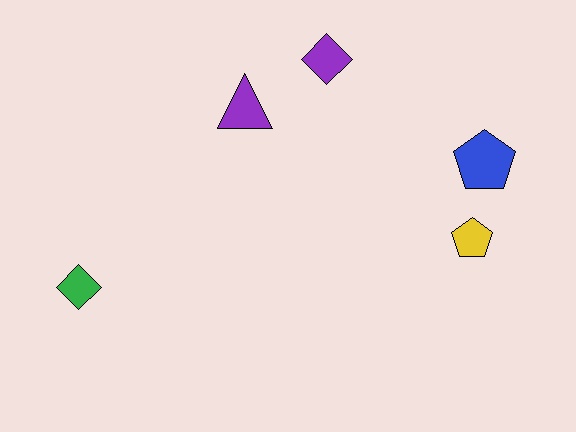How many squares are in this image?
There are no squares.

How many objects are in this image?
There are 5 objects.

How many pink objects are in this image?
There are no pink objects.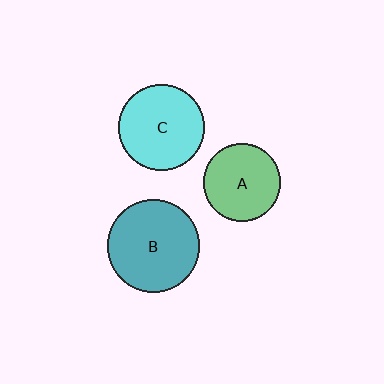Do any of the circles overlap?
No, none of the circles overlap.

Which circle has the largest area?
Circle B (teal).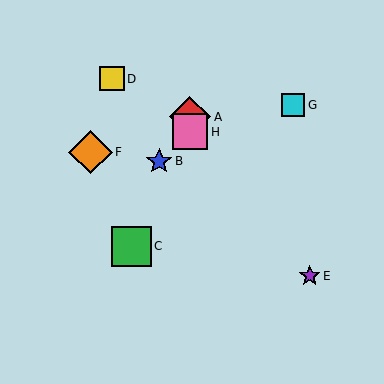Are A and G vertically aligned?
No, A is at x≈190 and G is at x≈293.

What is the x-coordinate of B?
Object B is at x≈159.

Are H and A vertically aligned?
Yes, both are at x≈190.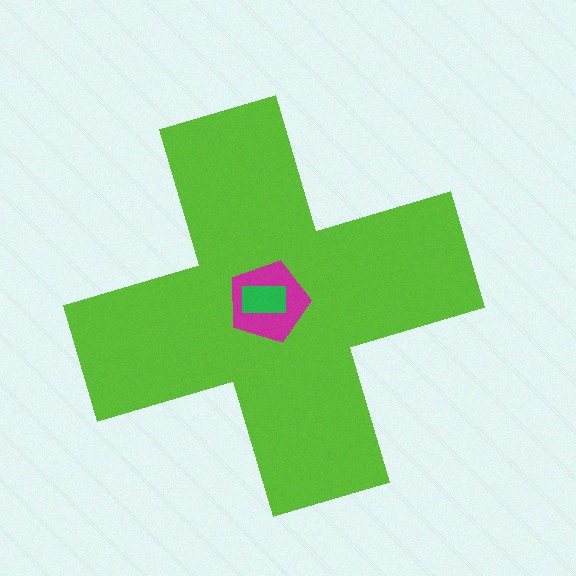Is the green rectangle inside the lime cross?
Yes.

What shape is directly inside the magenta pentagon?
The green rectangle.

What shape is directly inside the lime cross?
The magenta pentagon.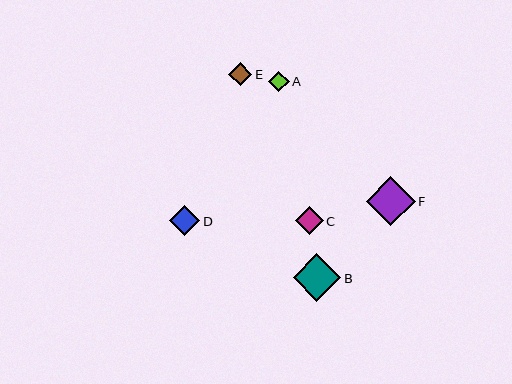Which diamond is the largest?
Diamond F is the largest with a size of approximately 49 pixels.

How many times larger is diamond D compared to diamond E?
Diamond D is approximately 1.3 times the size of diamond E.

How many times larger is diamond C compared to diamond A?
Diamond C is approximately 1.3 times the size of diamond A.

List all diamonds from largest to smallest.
From largest to smallest: F, B, D, C, E, A.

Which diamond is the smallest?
Diamond A is the smallest with a size of approximately 21 pixels.